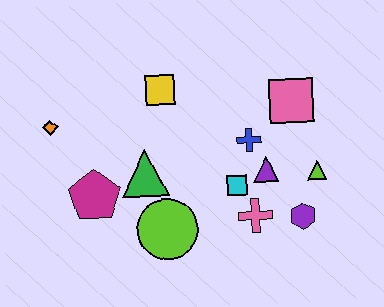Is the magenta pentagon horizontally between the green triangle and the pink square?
No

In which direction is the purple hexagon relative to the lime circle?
The purple hexagon is to the right of the lime circle.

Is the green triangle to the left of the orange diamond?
No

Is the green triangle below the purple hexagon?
No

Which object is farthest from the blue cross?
The orange diamond is farthest from the blue cross.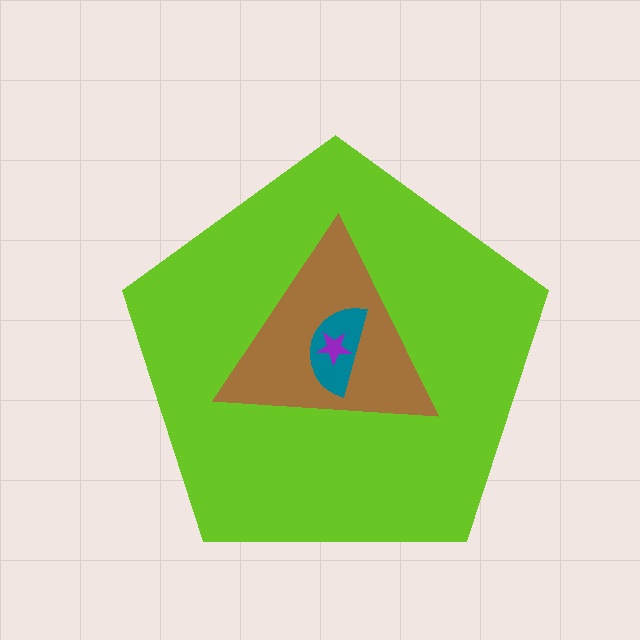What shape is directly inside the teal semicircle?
The purple star.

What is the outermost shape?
The lime pentagon.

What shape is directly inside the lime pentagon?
The brown triangle.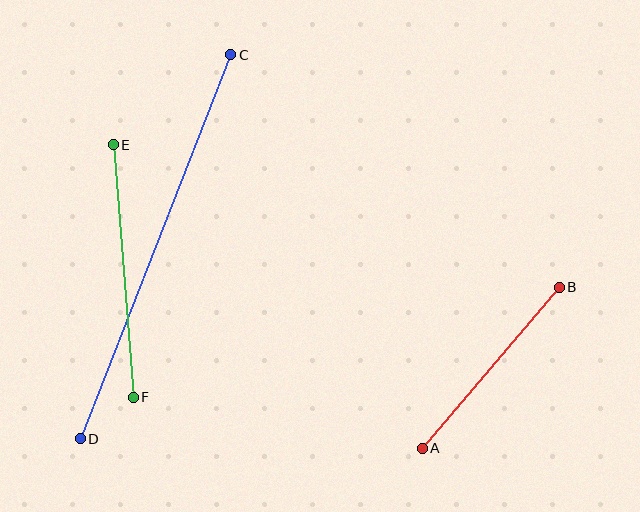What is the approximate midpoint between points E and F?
The midpoint is at approximately (123, 271) pixels.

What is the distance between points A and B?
The distance is approximately 211 pixels.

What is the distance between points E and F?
The distance is approximately 253 pixels.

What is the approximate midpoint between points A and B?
The midpoint is at approximately (491, 368) pixels.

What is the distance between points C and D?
The distance is approximately 412 pixels.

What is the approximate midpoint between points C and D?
The midpoint is at approximately (156, 247) pixels.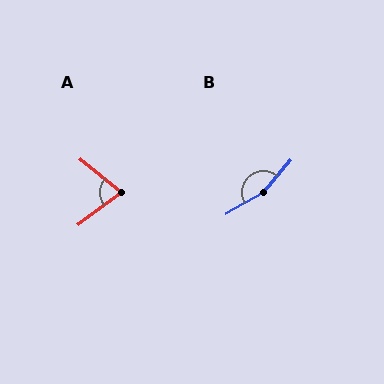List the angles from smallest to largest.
A (76°), B (160°).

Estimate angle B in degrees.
Approximately 160 degrees.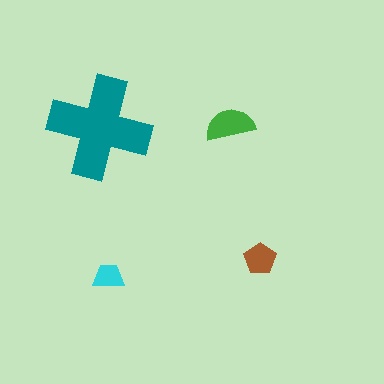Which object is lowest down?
The cyan trapezoid is bottommost.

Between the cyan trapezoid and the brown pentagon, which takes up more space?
The brown pentagon.